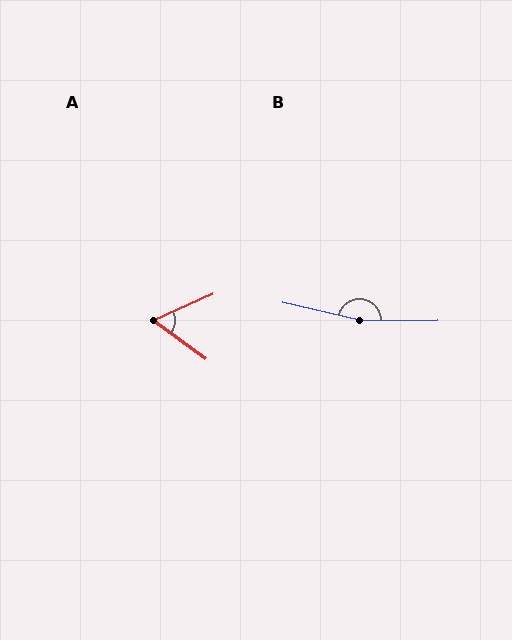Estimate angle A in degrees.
Approximately 61 degrees.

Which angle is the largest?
B, at approximately 167 degrees.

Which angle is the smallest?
A, at approximately 61 degrees.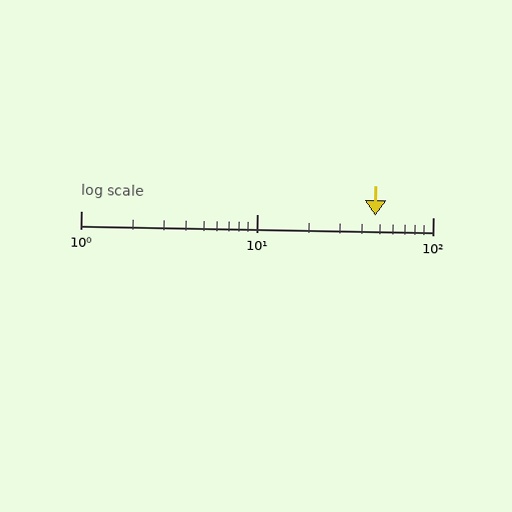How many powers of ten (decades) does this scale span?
The scale spans 2 decades, from 1 to 100.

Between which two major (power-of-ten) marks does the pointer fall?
The pointer is between 10 and 100.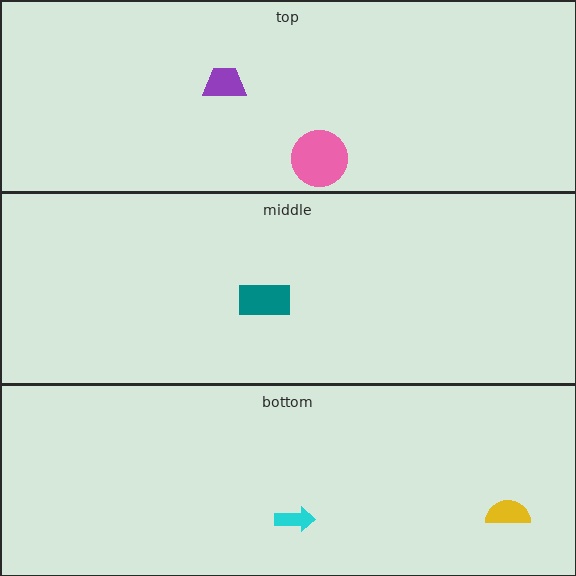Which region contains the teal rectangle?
The middle region.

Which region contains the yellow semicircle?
The bottom region.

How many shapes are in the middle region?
1.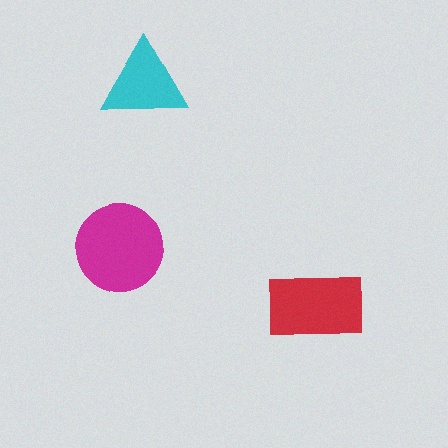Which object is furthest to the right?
The red rectangle is rightmost.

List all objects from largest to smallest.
The magenta circle, the red rectangle, the cyan triangle.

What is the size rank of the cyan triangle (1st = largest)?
3rd.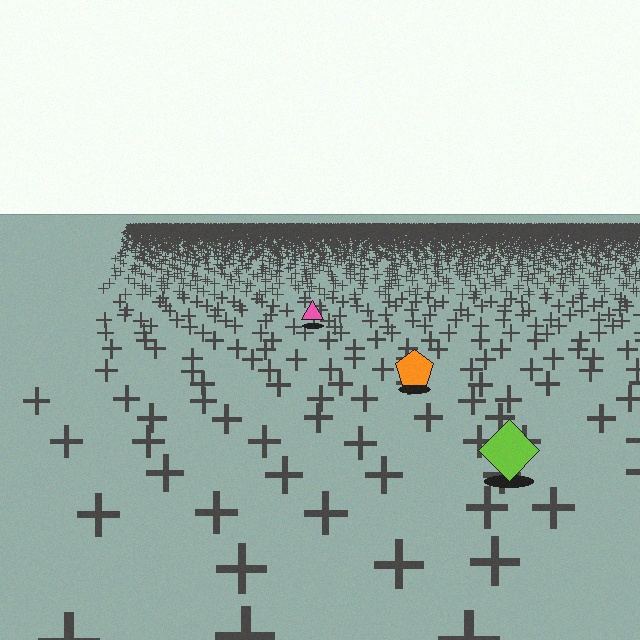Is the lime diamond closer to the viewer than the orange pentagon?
Yes. The lime diamond is closer — you can tell from the texture gradient: the ground texture is coarser near it.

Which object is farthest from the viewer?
The pink triangle is farthest from the viewer. It appears smaller and the ground texture around it is denser.